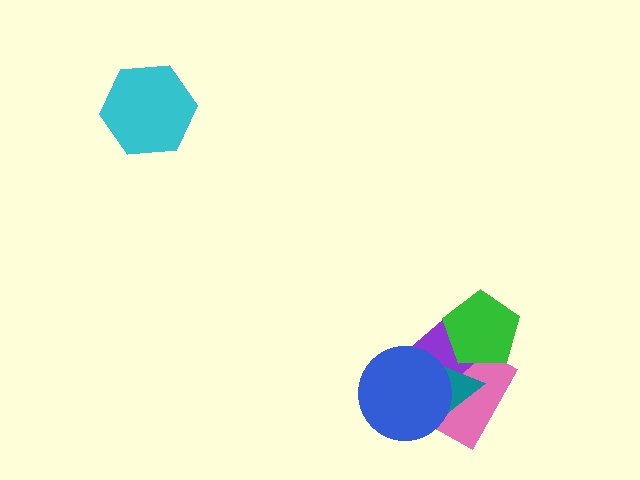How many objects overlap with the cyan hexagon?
0 objects overlap with the cyan hexagon.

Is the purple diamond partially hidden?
Yes, it is partially covered by another shape.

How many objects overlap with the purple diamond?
4 objects overlap with the purple diamond.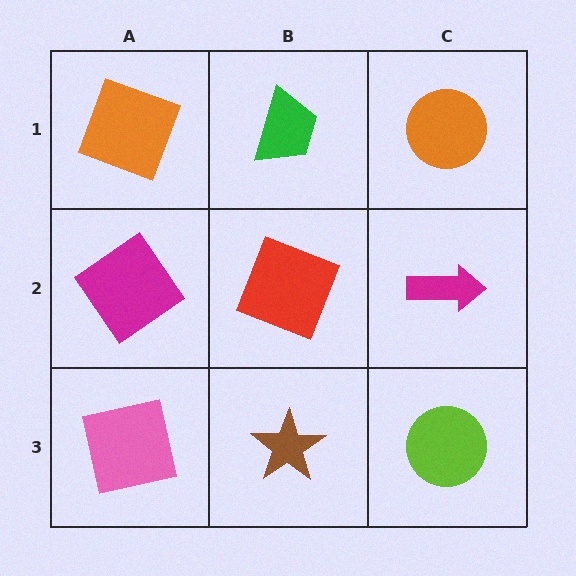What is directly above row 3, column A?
A magenta diamond.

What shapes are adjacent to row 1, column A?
A magenta diamond (row 2, column A), a green trapezoid (row 1, column B).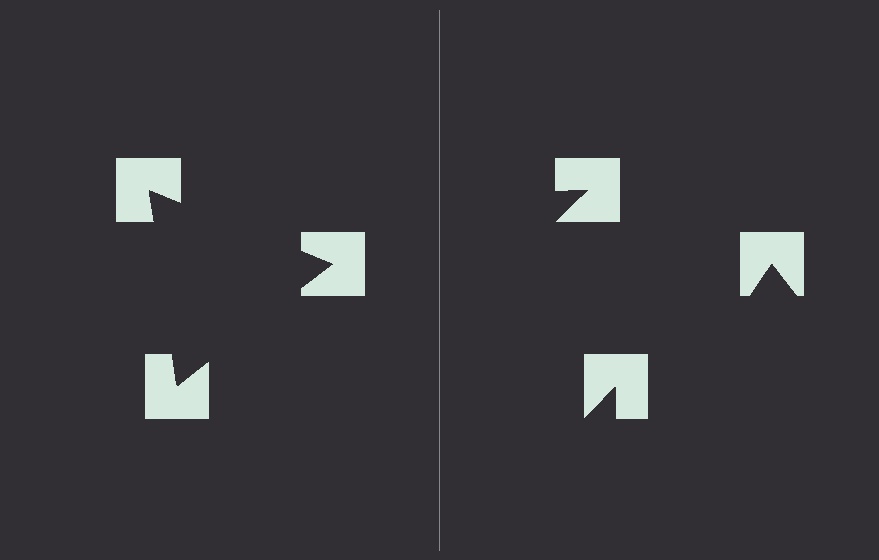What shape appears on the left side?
An illusory triangle.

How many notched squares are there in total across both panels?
6 — 3 on each side.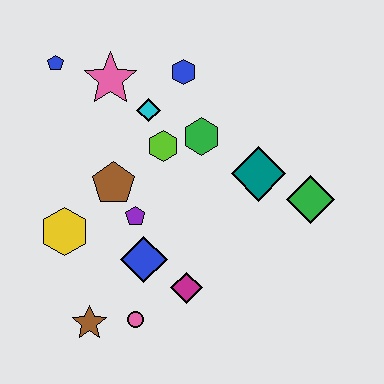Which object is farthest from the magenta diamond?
The blue pentagon is farthest from the magenta diamond.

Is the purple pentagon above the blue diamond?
Yes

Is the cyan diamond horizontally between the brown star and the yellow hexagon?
No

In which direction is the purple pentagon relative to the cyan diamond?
The purple pentagon is below the cyan diamond.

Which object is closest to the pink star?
The cyan diamond is closest to the pink star.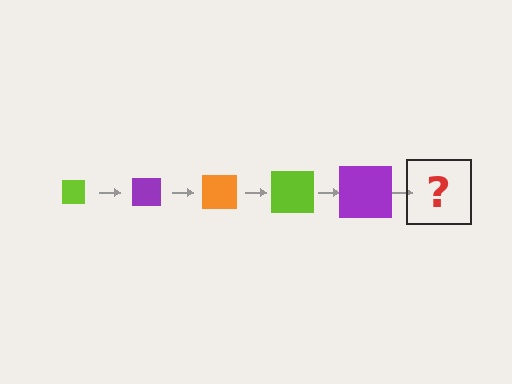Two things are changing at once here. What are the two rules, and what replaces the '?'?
The two rules are that the square grows larger each step and the color cycles through lime, purple, and orange. The '?' should be an orange square, larger than the previous one.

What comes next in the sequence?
The next element should be an orange square, larger than the previous one.